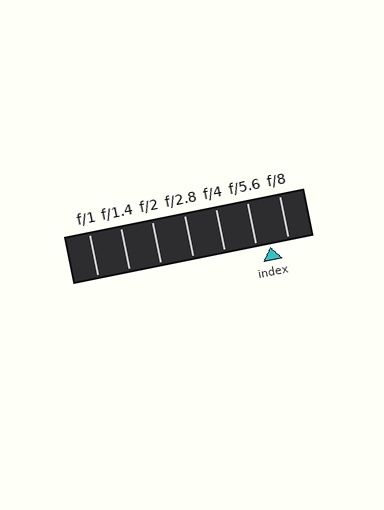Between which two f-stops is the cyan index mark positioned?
The index mark is between f/5.6 and f/8.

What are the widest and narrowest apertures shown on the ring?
The widest aperture shown is f/1 and the narrowest is f/8.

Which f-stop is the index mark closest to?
The index mark is closest to f/5.6.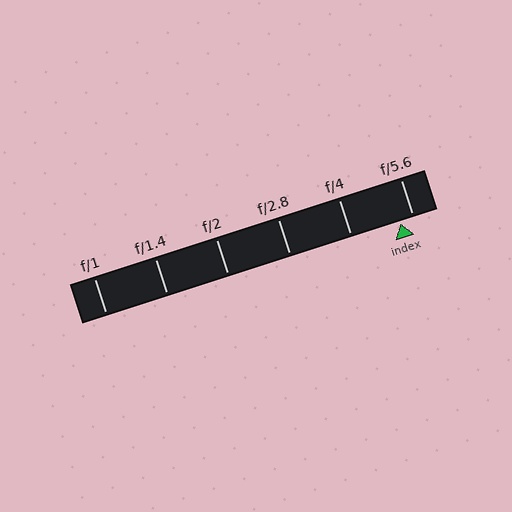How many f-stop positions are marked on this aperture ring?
There are 6 f-stop positions marked.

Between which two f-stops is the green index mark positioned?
The index mark is between f/4 and f/5.6.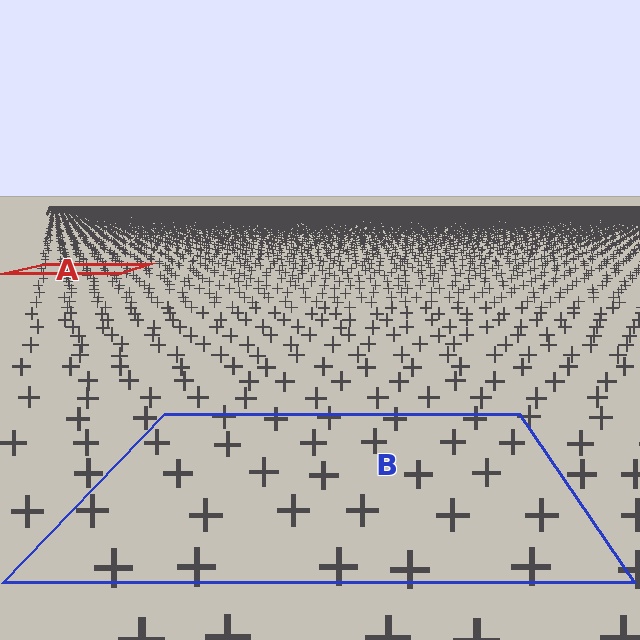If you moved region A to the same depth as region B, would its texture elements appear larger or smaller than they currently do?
They would appear larger. At a closer depth, the same texture elements are projected at a bigger on-screen size.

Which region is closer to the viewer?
Region B is closer. The texture elements there are larger and more spread out.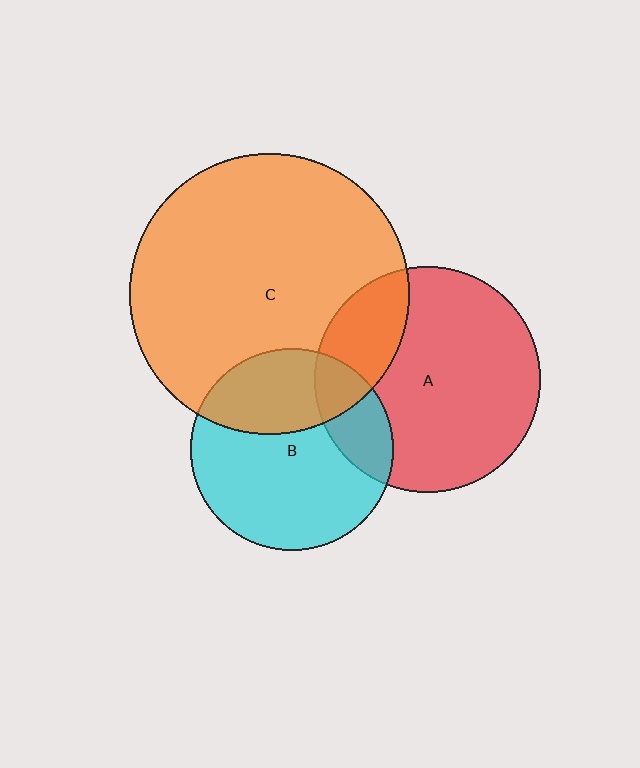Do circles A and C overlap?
Yes.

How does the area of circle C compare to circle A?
Approximately 1.5 times.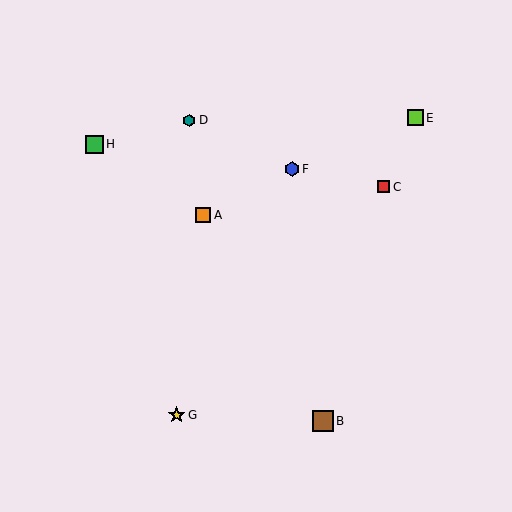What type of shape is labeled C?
Shape C is a red square.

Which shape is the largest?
The brown square (labeled B) is the largest.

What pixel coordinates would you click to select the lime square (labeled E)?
Click at (415, 118) to select the lime square E.